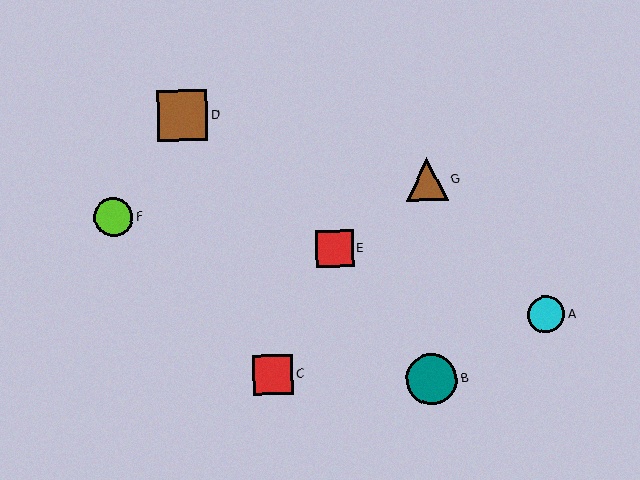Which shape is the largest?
The teal circle (labeled B) is the largest.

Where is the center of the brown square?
The center of the brown square is at (182, 116).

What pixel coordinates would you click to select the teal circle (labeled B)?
Click at (432, 379) to select the teal circle B.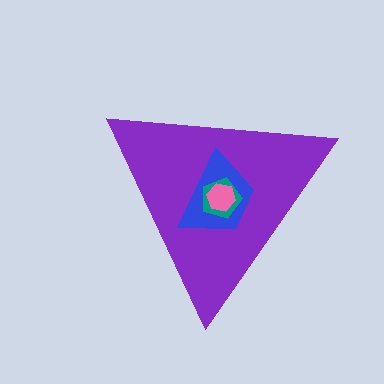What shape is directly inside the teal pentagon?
The pink hexagon.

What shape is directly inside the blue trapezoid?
The teal pentagon.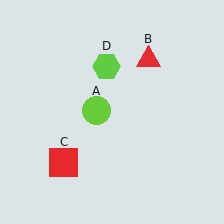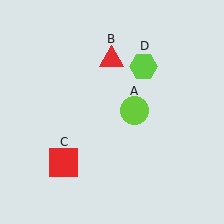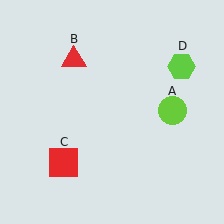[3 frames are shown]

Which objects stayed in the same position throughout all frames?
Red square (object C) remained stationary.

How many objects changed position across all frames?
3 objects changed position: lime circle (object A), red triangle (object B), lime hexagon (object D).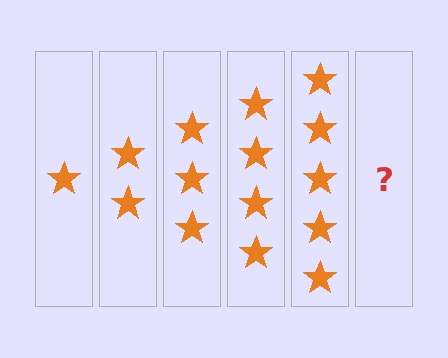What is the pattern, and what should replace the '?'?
The pattern is that each step adds one more star. The '?' should be 6 stars.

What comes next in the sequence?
The next element should be 6 stars.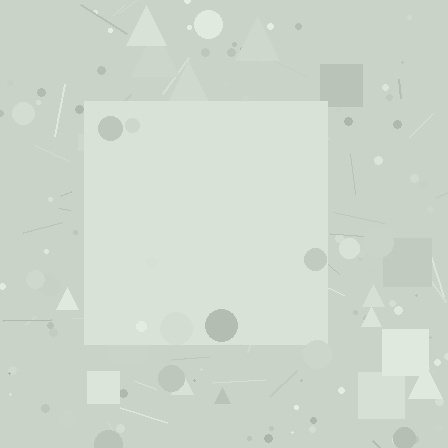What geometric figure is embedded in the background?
A square is embedded in the background.